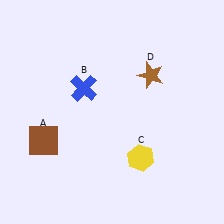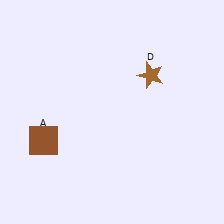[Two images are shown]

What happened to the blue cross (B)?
The blue cross (B) was removed in Image 2. It was in the top-left area of Image 1.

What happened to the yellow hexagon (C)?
The yellow hexagon (C) was removed in Image 2. It was in the bottom-right area of Image 1.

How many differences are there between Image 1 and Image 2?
There are 2 differences between the two images.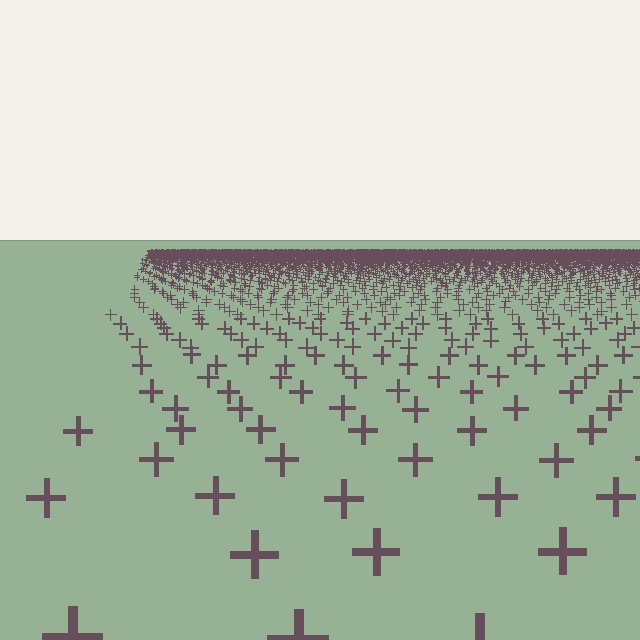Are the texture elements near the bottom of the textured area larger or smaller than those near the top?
Larger. Near the bottom, elements are closer to the viewer and appear at a bigger on-screen size.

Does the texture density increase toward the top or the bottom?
Density increases toward the top.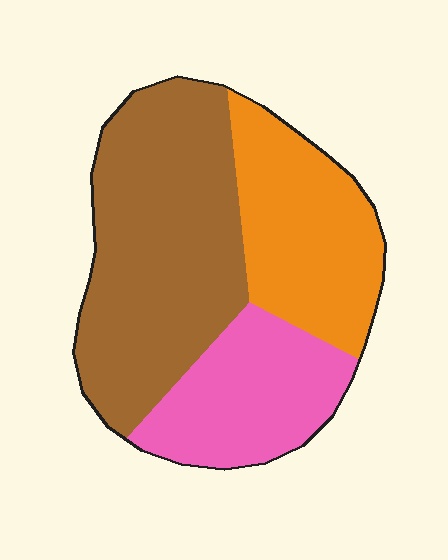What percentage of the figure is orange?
Orange takes up about one quarter (1/4) of the figure.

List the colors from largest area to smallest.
From largest to smallest: brown, orange, pink.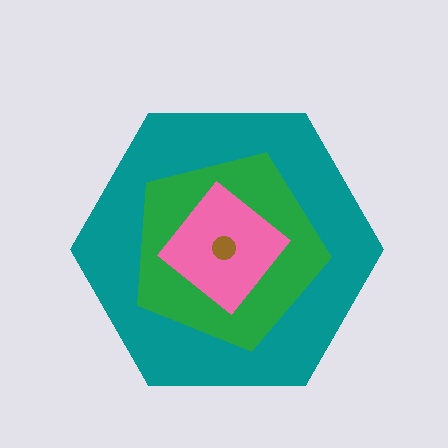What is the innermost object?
The brown circle.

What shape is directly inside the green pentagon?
The pink diamond.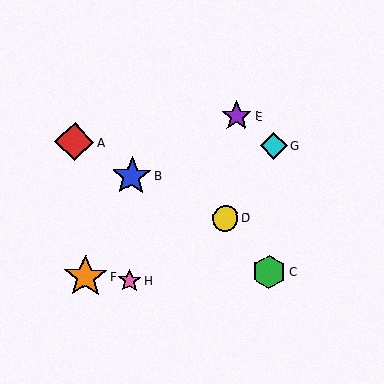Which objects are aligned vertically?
Objects B, H are aligned vertically.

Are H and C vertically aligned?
No, H is at x≈129 and C is at x≈269.